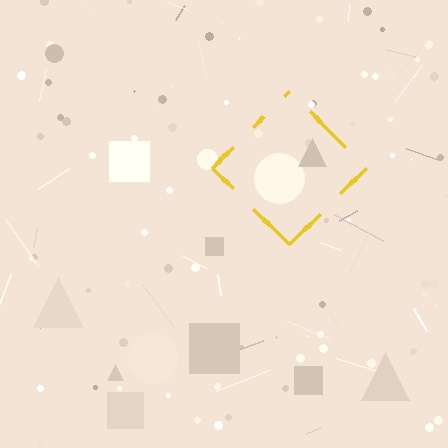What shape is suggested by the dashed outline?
The dashed outline suggests a diamond.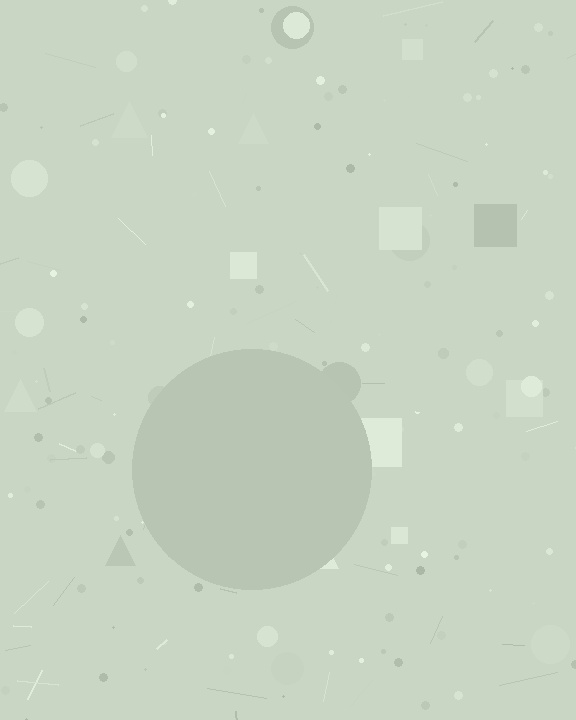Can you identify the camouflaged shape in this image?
The camouflaged shape is a circle.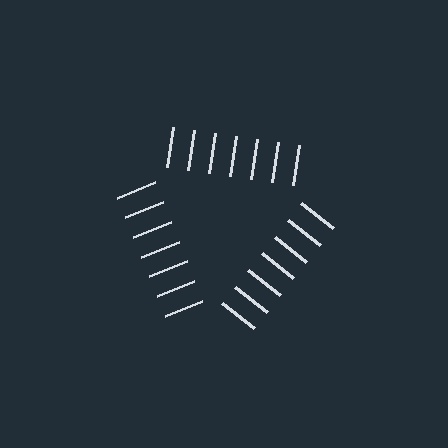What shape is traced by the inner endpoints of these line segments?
An illusory triangle — the line segments terminate on its edges but no continuous stroke is drawn.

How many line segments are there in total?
21 — 7 along each of the 3 edges.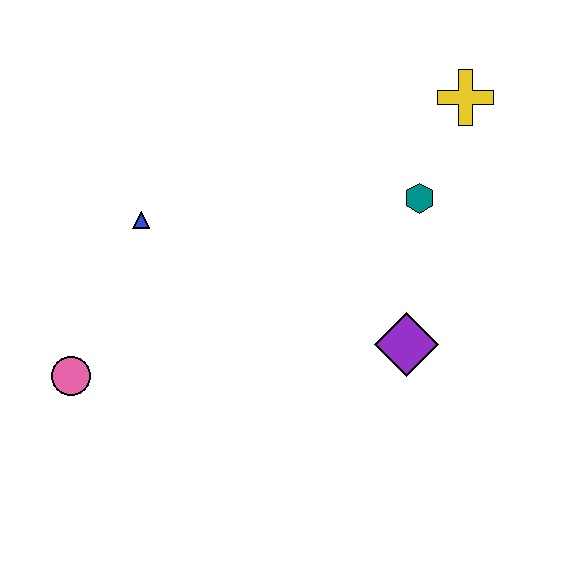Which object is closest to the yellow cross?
The teal hexagon is closest to the yellow cross.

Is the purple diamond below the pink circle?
No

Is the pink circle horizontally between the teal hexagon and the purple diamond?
No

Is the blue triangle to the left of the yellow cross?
Yes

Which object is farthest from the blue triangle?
The yellow cross is farthest from the blue triangle.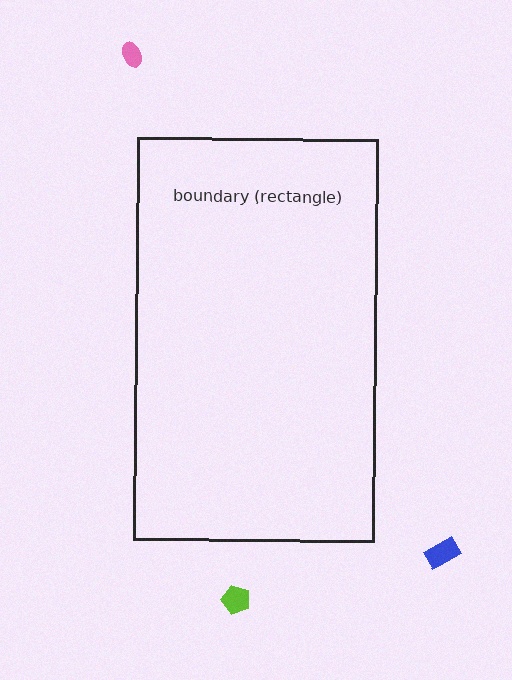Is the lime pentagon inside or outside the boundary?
Outside.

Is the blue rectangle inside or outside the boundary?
Outside.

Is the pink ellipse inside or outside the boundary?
Outside.